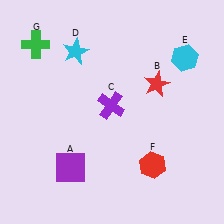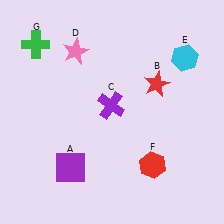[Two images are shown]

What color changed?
The star (D) changed from cyan in Image 1 to pink in Image 2.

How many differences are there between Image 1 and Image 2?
There is 1 difference between the two images.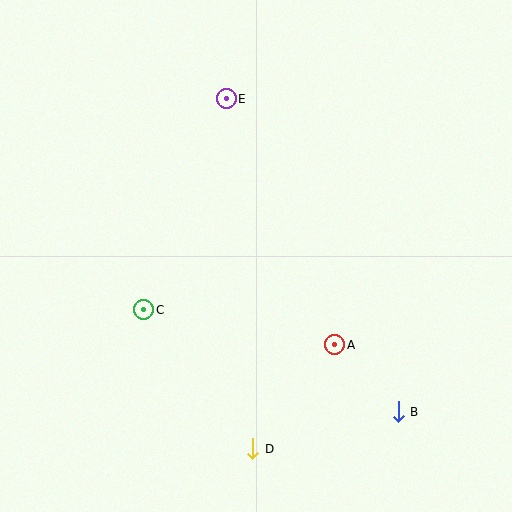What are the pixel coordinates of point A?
Point A is at (335, 345).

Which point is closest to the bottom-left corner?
Point C is closest to the bottom-left corner.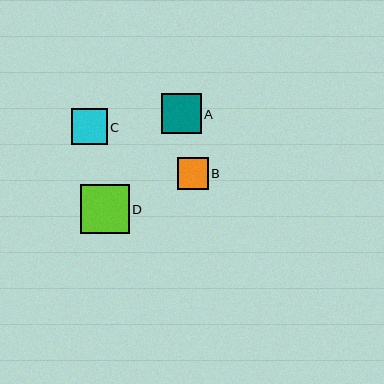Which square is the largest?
Square D is the largest with a size of approximately 49 pixels.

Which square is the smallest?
Square B is the smallest with a size of approximately 31 pixels.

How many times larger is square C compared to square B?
Square C is approximately 1.2 times the size of square B.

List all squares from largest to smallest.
From largest to smallest: D, A, C, B.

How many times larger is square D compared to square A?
Square D is approximately 1.2 times the size of square A.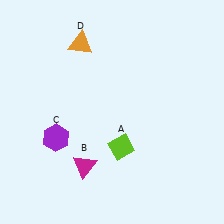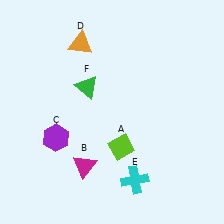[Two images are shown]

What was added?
A cyan cross (E), a green triangle (F) were added in Image 2.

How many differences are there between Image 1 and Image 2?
There are 2 differences between the two images.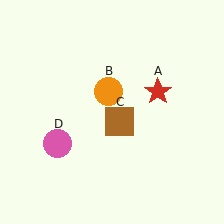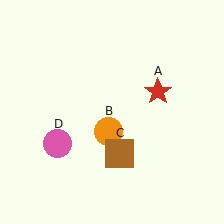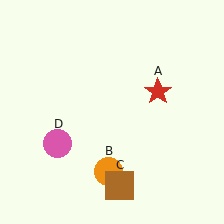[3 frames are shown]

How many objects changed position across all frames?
2 objects changed position: orange circle (object B), brown square (object C).